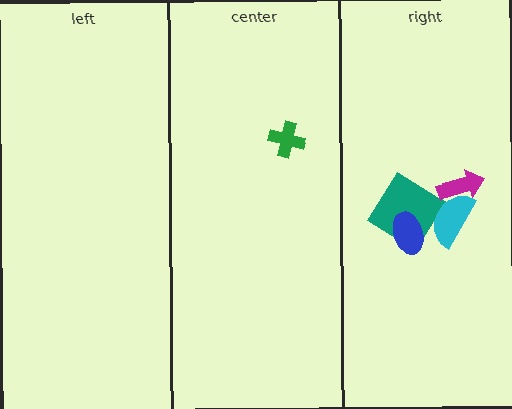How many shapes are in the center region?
1.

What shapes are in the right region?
The teal diamond, the blue ellipse, the magenta arrow, the cyan semicircle.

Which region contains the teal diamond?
The right region.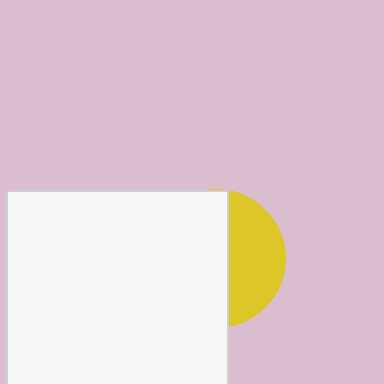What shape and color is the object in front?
The object in front is a white square.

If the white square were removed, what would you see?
You would see the complete yellow circle.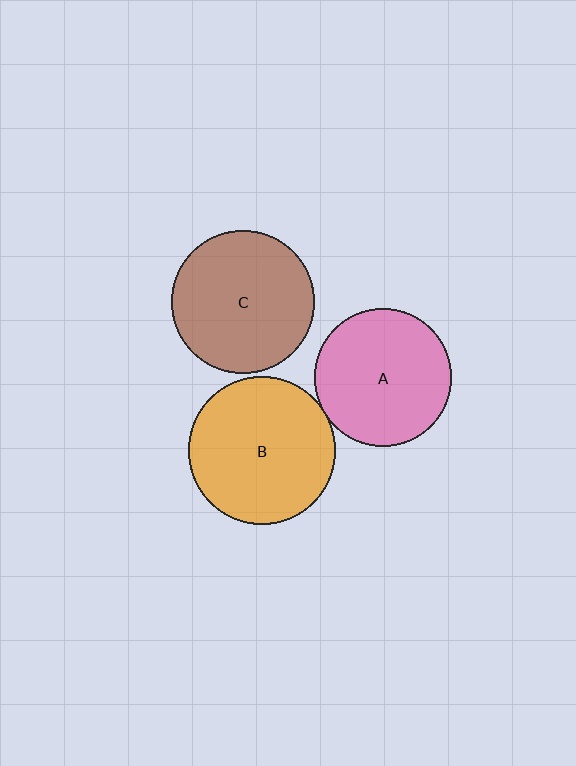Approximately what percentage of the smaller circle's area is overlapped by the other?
Approximately 5%.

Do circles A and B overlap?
Yes.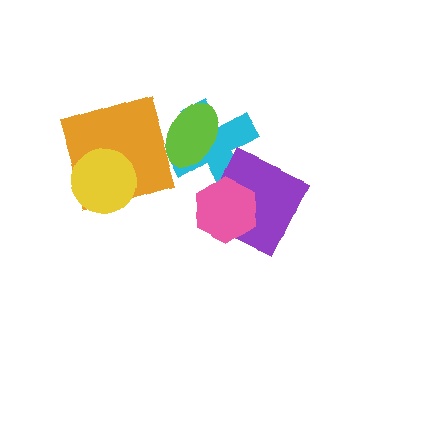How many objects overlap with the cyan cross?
3 objects overlap with the cyan cross.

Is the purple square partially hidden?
Yes, it is partially covered by another shape.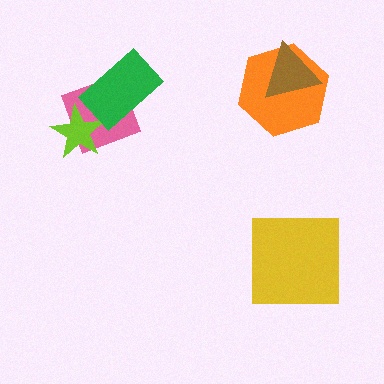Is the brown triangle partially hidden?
No, no other shape covers it.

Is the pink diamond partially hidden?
Yes, it is partially covered by another shape.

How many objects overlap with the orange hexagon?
1 object overlaps with the orange hexagon.